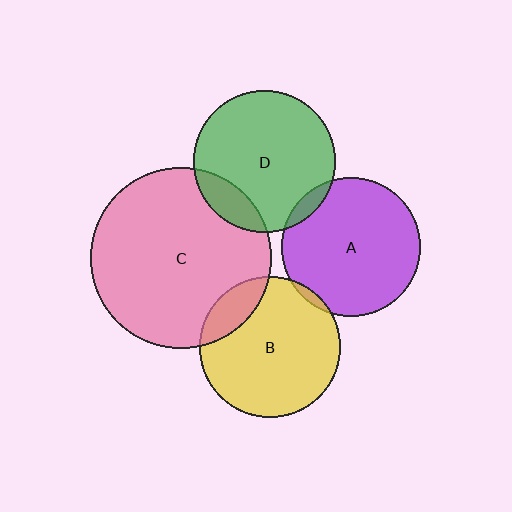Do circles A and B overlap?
Yes.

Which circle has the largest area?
Circle C (pink).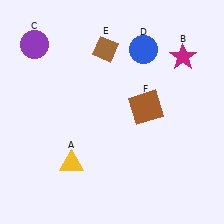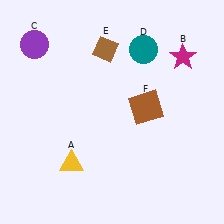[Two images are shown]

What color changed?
The circle (D) changed from blue in Image 1 to teal in Image 2.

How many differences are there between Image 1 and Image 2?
There is 1 difference between the two images.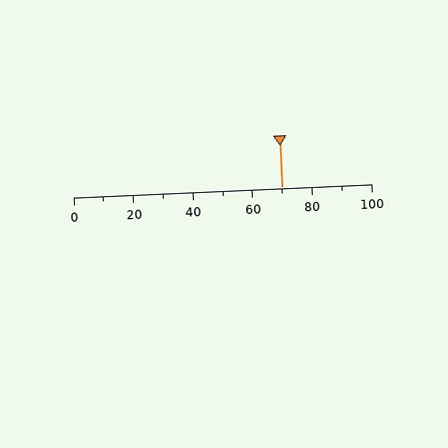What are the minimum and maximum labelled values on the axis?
The axis runs from 0 to 100.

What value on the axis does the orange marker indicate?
The marker indicates approximately 70.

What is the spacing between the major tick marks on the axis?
The major ticks are spaced 20 apart.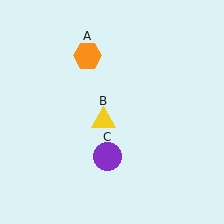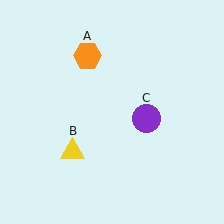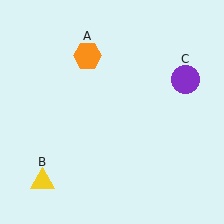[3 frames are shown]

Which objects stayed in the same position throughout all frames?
Orange hexagon (object A) remained stationary.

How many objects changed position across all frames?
2 objects changed position: yellow triangle (object B), purple circle (object C).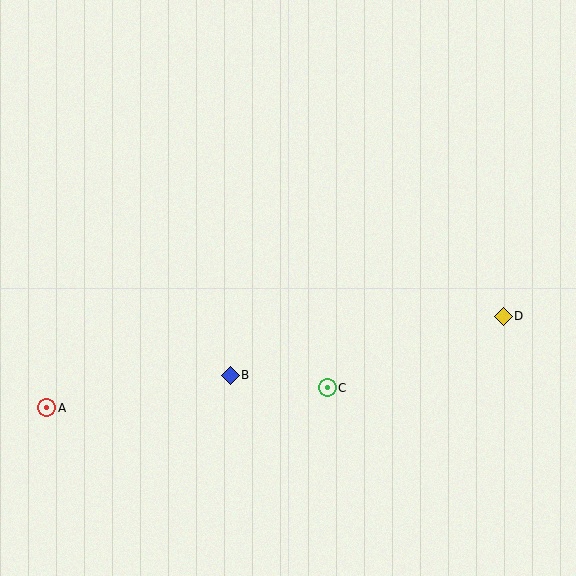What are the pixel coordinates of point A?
Point A is at (47, 408).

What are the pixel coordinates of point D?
Point D is at (503, 316).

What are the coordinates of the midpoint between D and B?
The midpoint between D and B is at (367, 346).